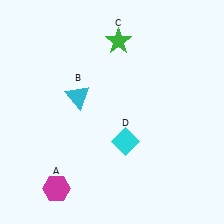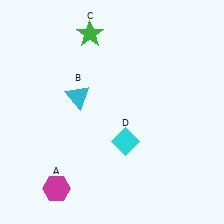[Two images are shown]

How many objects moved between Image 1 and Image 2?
1 object moved between the two images.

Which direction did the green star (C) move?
The green star (C) moved left.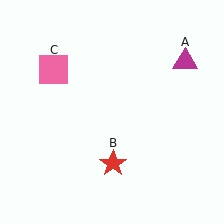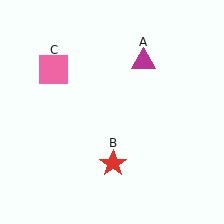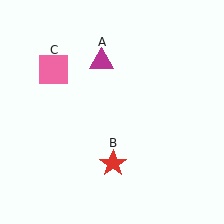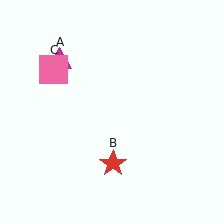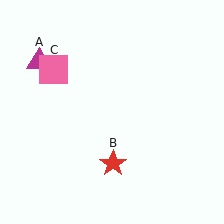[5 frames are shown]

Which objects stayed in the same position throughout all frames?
Red star (object B) and pink square (object C) remained stationary.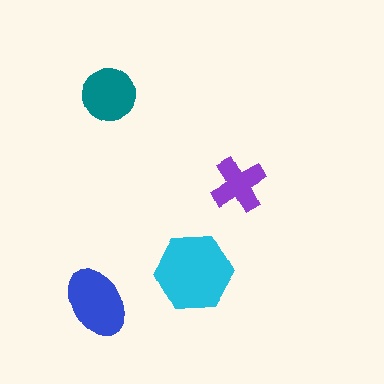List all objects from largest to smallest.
The cyan hexagon, the blue ellipse, the teal circle, the purple cross.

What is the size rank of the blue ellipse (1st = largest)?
2nd.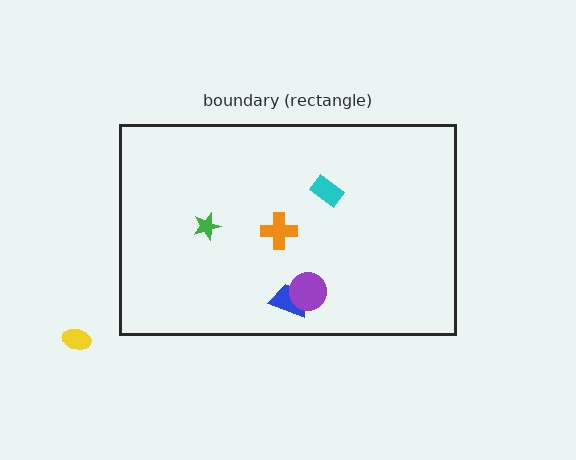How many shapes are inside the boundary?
5 inside, 1 outside.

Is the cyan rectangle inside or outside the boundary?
Inside.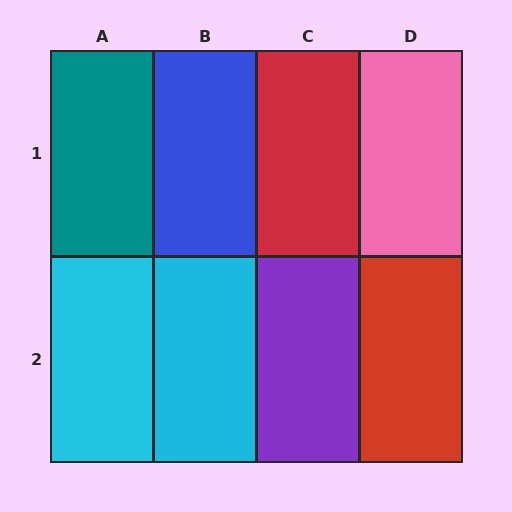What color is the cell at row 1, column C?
Red.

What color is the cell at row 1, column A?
Teal.